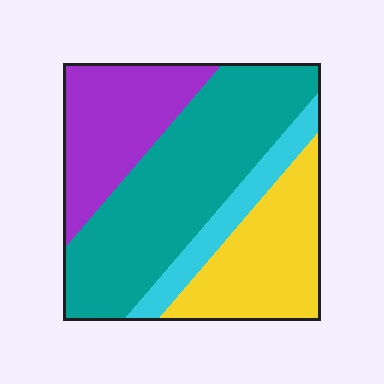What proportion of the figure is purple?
Purple takes up about one quarter (1/4) of the figure.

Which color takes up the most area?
Teal, at roughly 45%.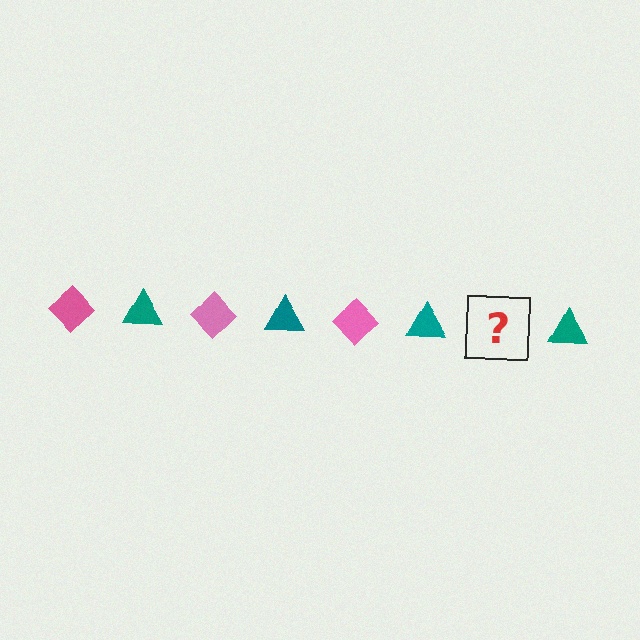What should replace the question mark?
The question mark should be replaced with a pink diamond.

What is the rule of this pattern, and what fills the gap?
The rule is that the pattern alternates between pink diamond and teal triangle. The gap should be filled with a pink diamond.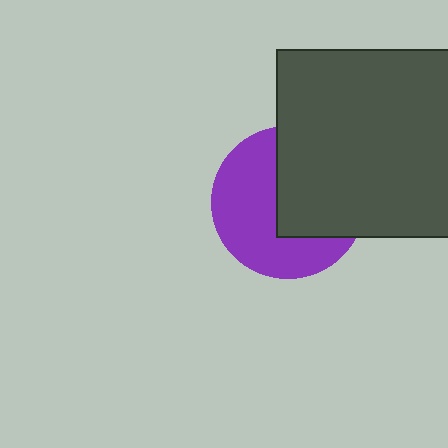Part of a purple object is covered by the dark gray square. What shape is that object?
It is a circle.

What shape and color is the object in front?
The object in front is a dark gray square.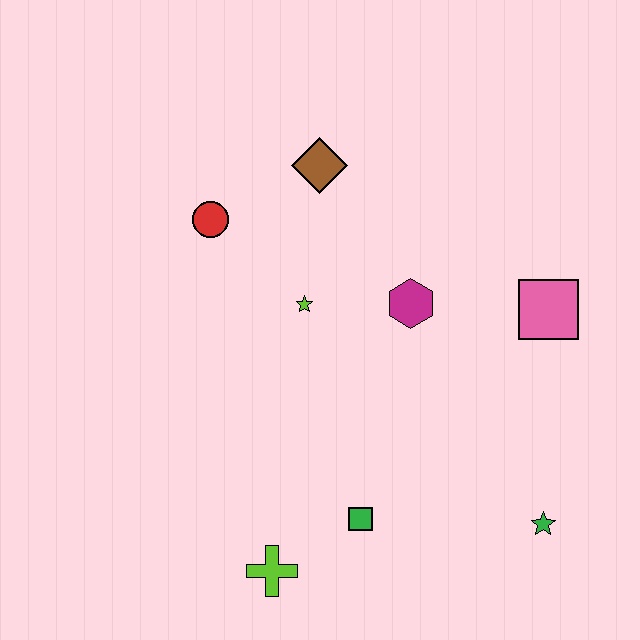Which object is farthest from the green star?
The red circle is farthest from the green star.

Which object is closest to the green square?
The lime cross is closest to the green square.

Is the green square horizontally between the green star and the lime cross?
Yes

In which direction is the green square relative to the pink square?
The green square is below the pink square.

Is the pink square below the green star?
No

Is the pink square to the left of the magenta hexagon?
No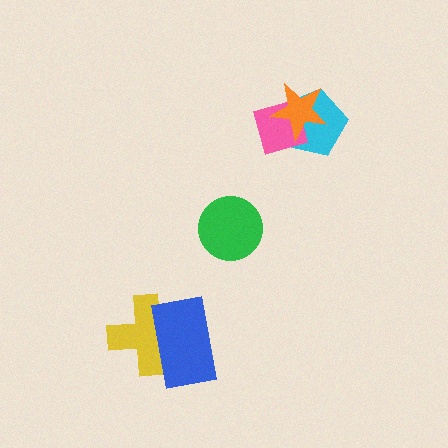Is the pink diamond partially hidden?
Yes, it is partially covered by another shape.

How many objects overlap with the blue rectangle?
1 object overlaps with the blue rectangle.